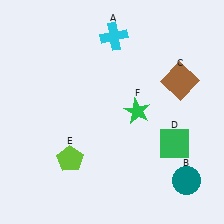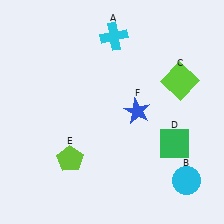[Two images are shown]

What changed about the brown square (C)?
In Image 1, C is brown. In Image 2, it changed to lime.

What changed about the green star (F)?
In Image 1, F is green. In Image 2, it changed to blue.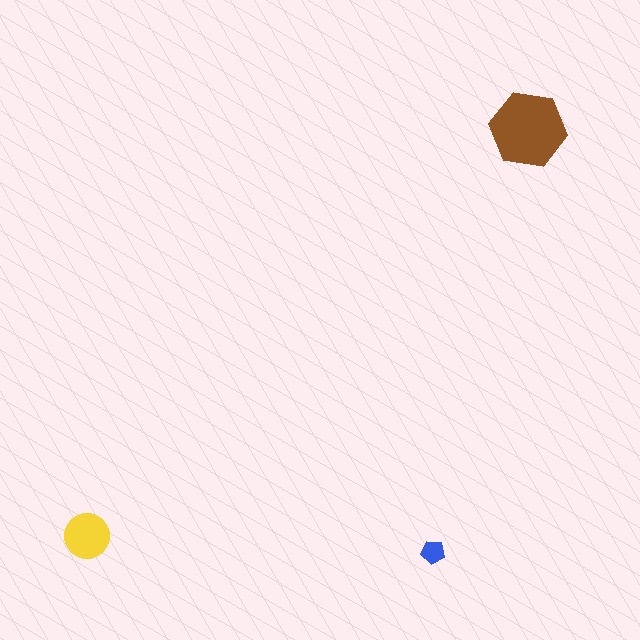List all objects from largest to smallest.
The brown hexagon, the yellow circle, the blue pentagon.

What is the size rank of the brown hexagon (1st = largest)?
1st.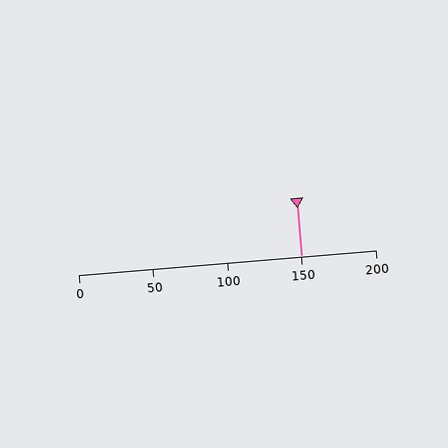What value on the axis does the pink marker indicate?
The marker indicates approximately 150.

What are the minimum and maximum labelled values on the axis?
The axis runs from 0 to 200.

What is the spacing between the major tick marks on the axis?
The major ticks are spaced 50 apart.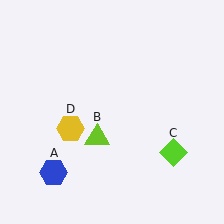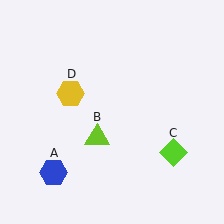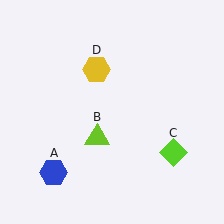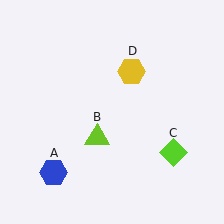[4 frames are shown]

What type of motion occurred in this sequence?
The yellow hexagon (object D) rotated clockwise around the center of the scene.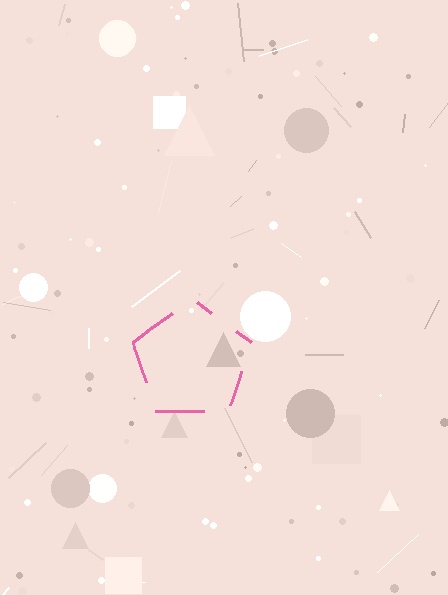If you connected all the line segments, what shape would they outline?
They would outline a pentagon.